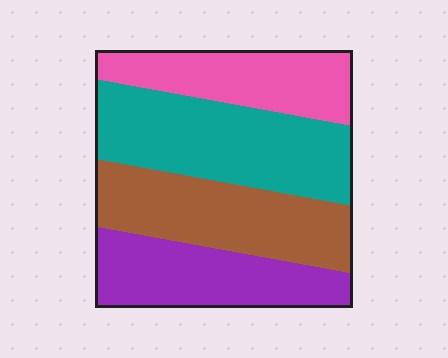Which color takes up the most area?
Teal, at roughly 30%.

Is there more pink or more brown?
Brown.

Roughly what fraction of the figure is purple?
Purple takes up about one fifth (1/5) of the figure.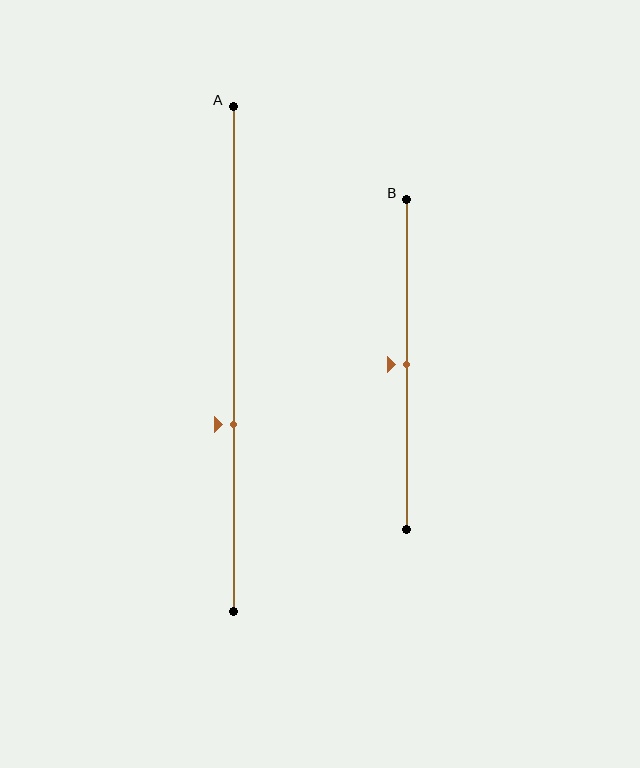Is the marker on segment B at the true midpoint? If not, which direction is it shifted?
Yes, the marker on segment B is at the true midpoint.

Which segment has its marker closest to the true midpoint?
Segment B has its marker closest to the true midpoint.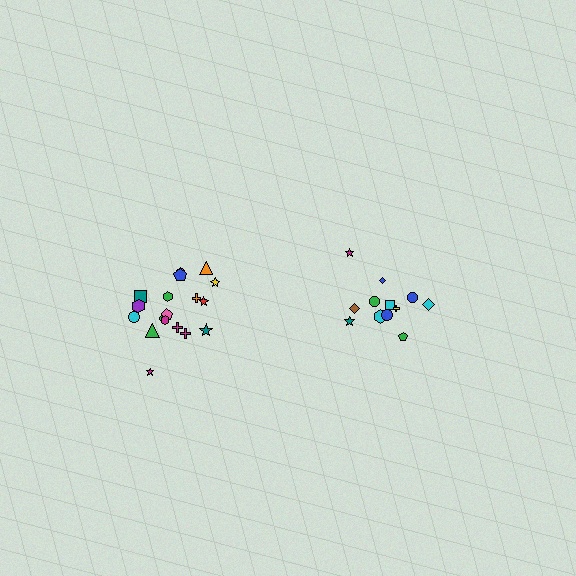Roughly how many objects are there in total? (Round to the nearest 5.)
Roughly 30 objects in total.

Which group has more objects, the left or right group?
The left group.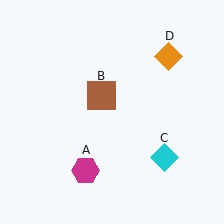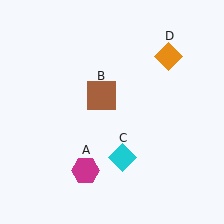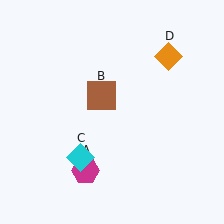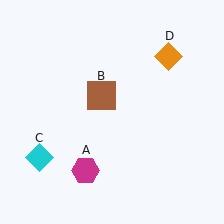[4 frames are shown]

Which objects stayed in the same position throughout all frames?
Magenta hexagon (object A) and brown square (object B) and orange diamond (object D) remained stationary.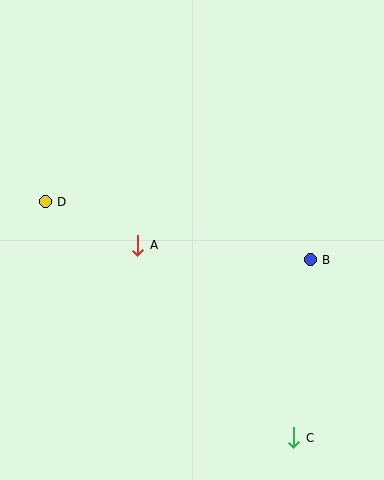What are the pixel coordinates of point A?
Point A is at (138, 245).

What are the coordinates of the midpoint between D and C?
The midpoint between D and C is at (170, 320).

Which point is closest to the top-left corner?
Point D is closest to the top-left corner.